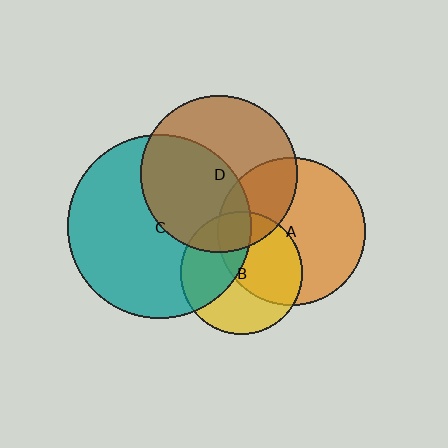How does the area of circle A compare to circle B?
Approximately 1.5 times.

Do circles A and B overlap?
Yes.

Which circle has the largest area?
Circle C (teal).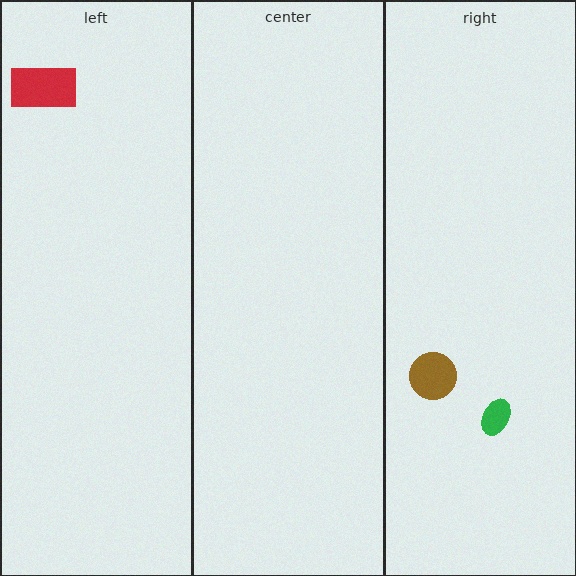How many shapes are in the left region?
1.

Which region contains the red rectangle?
The left region.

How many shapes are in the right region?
2.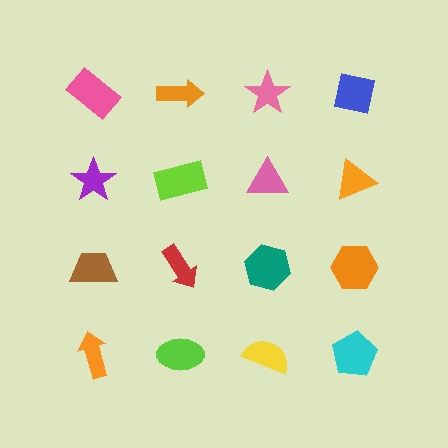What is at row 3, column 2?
A red arrow.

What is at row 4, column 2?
A lime ellipse.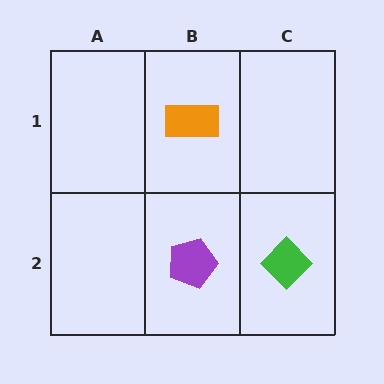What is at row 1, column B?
An orange rectangle.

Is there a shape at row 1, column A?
No, that cell is empty.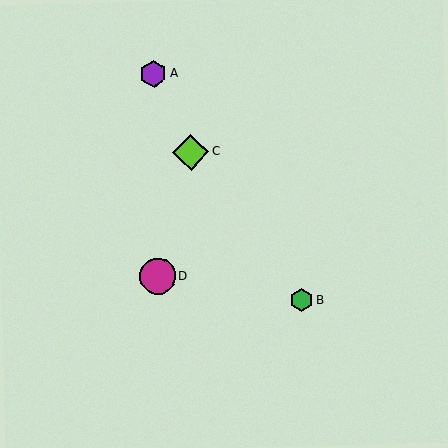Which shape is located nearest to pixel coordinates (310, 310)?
The green hexagon (labeled B) at (301, 300) is nearest to that location.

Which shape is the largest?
The lime diamond (labeled C) is the largest.